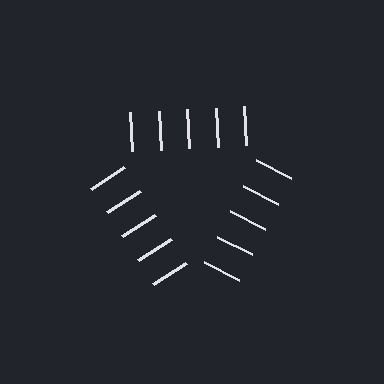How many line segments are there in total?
15 — 5 along each of the 3 edges.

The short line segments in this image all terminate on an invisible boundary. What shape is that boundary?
An illusory triangle — the line segments terminate on its edges but no continuous stroke is drawn.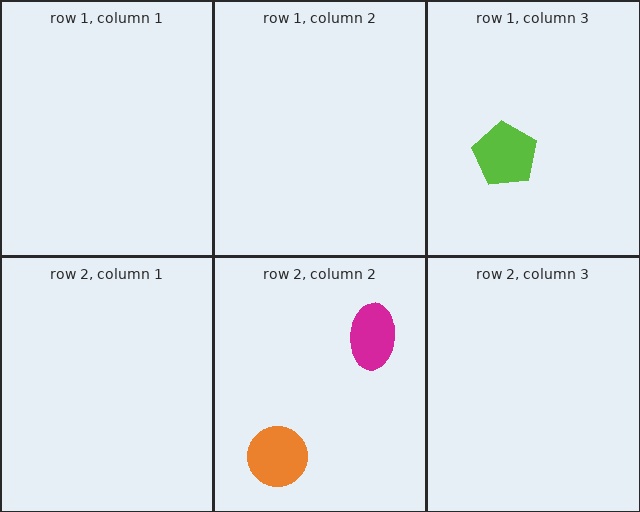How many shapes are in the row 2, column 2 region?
2.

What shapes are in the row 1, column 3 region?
The lime pentagon.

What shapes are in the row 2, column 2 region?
The orange circle, the magenta ellipse.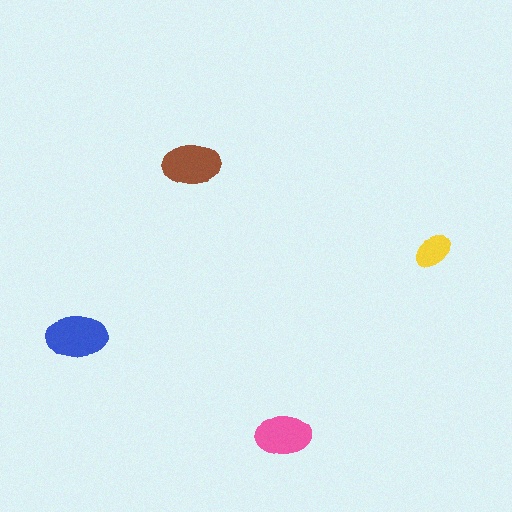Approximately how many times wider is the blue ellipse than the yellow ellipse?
About 1.5 times wider.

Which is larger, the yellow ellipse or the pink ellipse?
The pink one.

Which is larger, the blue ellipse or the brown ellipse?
The blue one.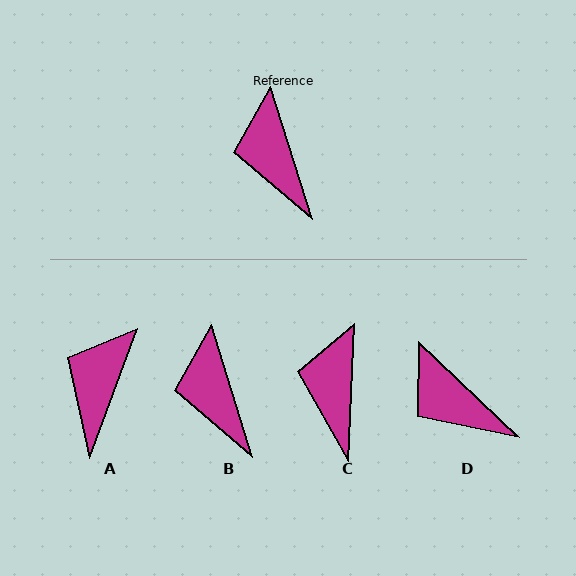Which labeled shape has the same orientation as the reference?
B.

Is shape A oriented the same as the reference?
No, it is off by about 38 degrees.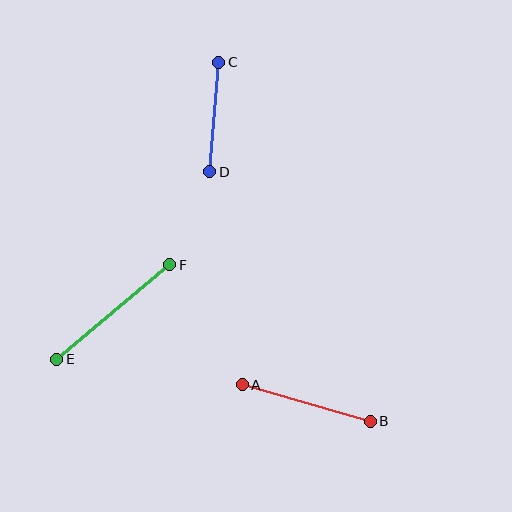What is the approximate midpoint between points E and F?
The midpoint is at approximately (113, 312) pixels.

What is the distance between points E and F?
The distance is approximately 148 pixels.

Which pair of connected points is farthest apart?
Points E and F are farthest apart.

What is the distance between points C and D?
The distance is approximately 110 pixels.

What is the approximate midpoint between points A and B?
The midpoint is at approximately (306, 403) pixels.